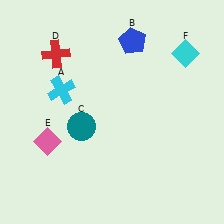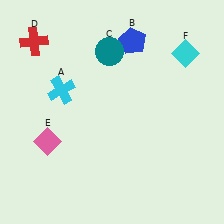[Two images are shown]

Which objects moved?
The objects that moved are: the teal circle (C), the red cross (D).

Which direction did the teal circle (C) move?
The teal circle (C) moved up.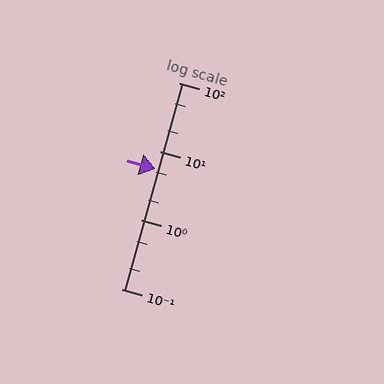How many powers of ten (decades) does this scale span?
The scale spans 3 decades, from 0.1 to 100.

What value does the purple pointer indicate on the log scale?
The pointer indicates approximately 5.5.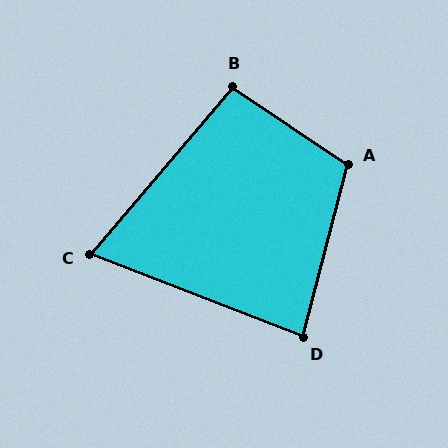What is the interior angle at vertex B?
Approximately 96 degrees (obtuse).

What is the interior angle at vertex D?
Approximately 84 degrees (acute).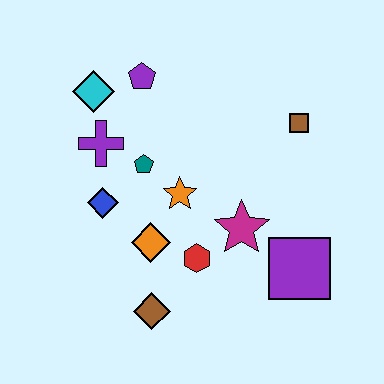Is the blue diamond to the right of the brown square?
No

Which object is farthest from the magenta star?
The cyan diamond is farthest from the magenta star.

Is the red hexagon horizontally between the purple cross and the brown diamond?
No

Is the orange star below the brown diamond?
No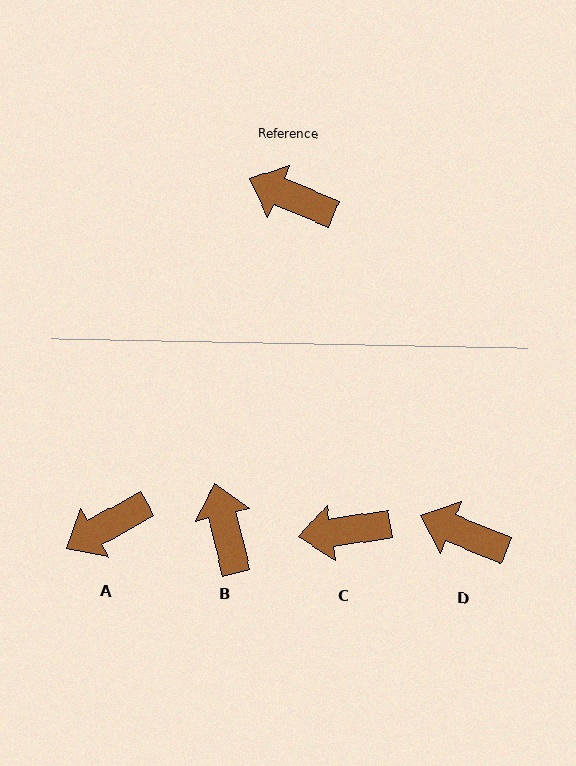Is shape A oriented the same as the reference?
No, it is off by about 51 degrees.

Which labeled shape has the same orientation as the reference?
D.